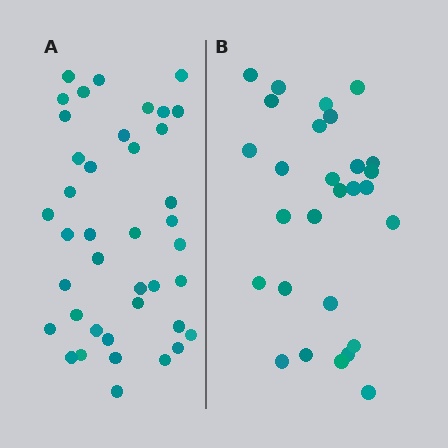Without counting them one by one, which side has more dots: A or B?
Region A (the left region) has more dots.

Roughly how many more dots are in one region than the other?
Region A has roughly 12 or so more dots than region B.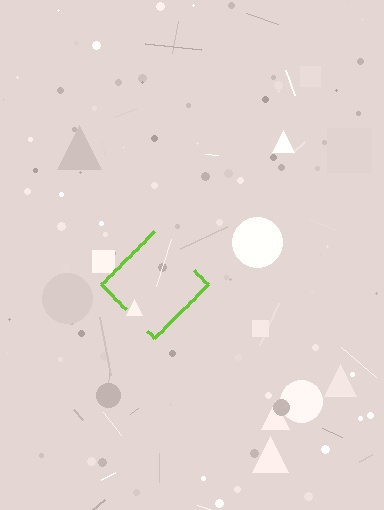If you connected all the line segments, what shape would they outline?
They would outline a diamond.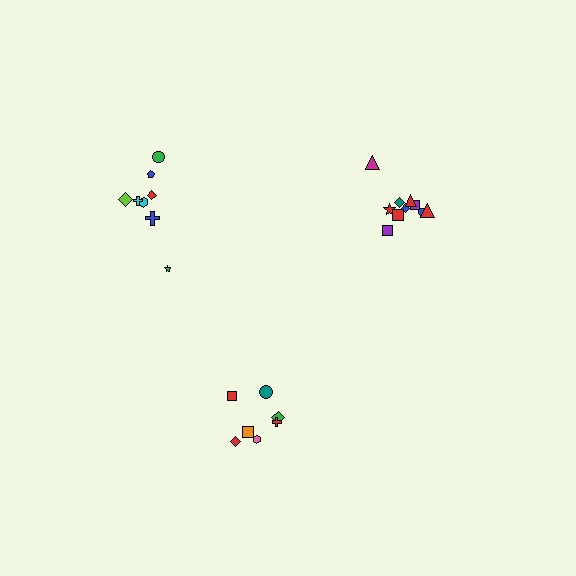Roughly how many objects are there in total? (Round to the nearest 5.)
Roughly 25 objects in total.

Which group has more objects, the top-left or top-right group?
The top-right group.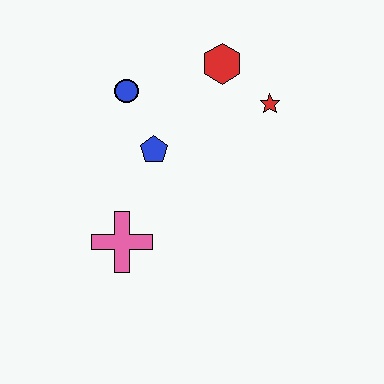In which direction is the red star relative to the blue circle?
The red star is to the right of the blue circle.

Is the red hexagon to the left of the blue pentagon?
No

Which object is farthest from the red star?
The pink cross is farthest from the red star.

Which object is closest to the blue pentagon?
The blue circle is closest to the blue pentagon.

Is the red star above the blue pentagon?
Yes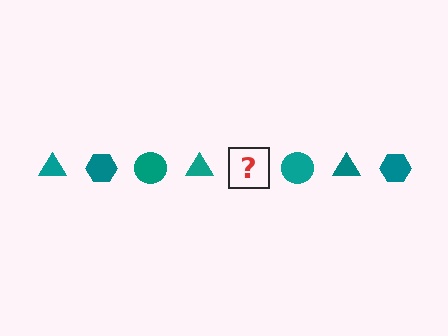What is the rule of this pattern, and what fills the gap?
The rule is that the pattern cycles through triangle, hexagon, circle shapes in teal. The gap should be filled with a teal hexagon.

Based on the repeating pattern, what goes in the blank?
The blank should be a teal hexagon.